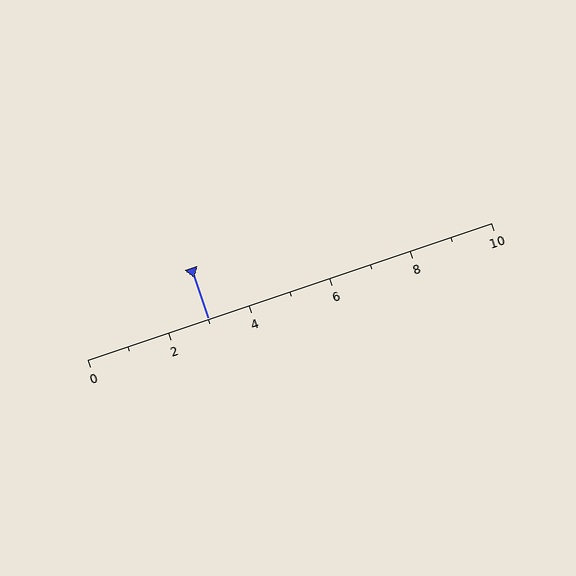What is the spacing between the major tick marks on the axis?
The major ticks are spaced 2 apart.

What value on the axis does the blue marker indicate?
The marker indicates approximately 3.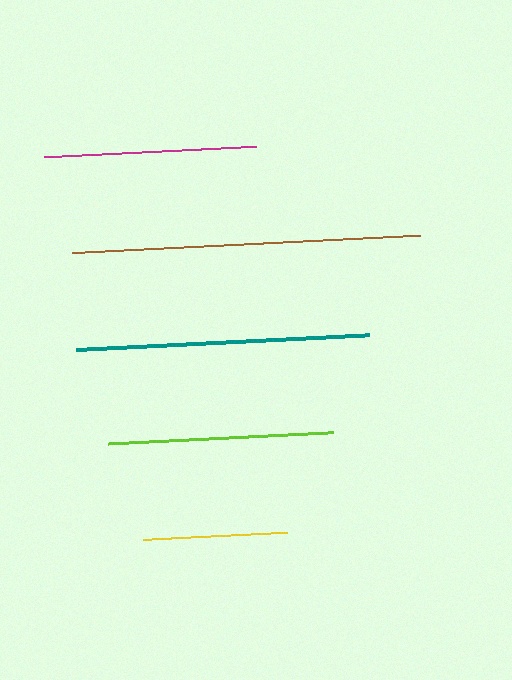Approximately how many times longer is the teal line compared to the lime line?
The teal line is approximately 1.3 times the length of the lime line.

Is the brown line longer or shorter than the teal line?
The brown line is longer than the teal line.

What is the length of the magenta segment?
The magenta segment is approximately 213 pixels long.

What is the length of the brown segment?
The brown segment is approximately 348 pixels long.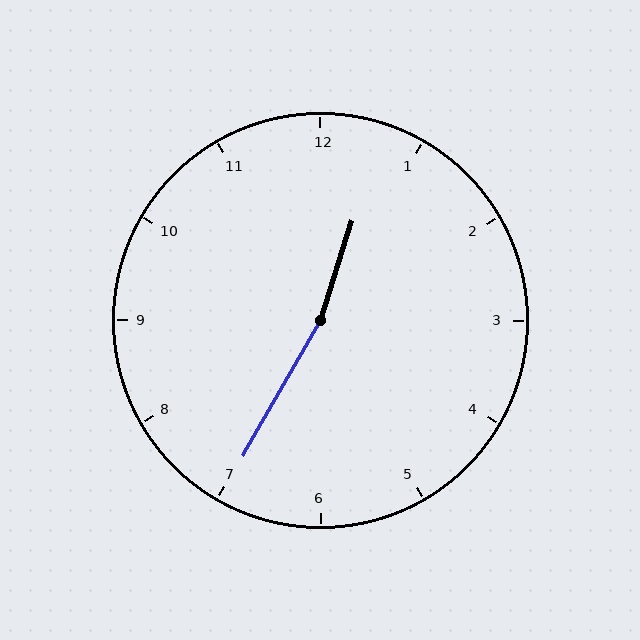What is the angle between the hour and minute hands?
Approximately 168 degrees.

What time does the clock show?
12:35.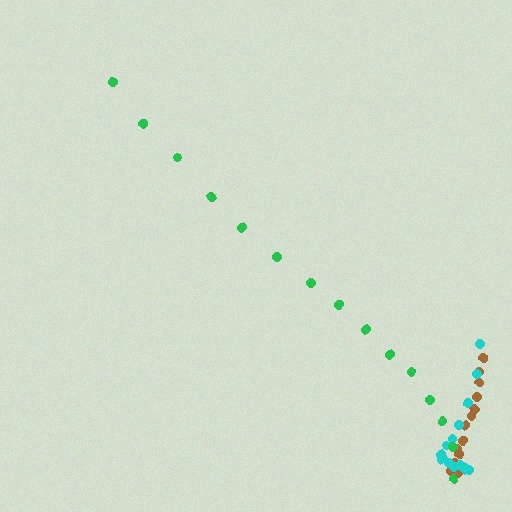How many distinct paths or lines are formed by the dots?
There are 3 distinct paths.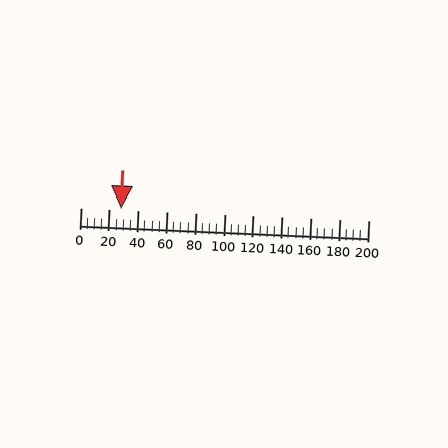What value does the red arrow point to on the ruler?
The red arrow points to approximately 28.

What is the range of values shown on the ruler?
The ruler shows values from 0 to 200.